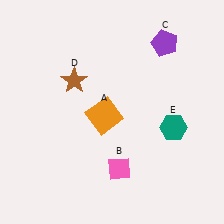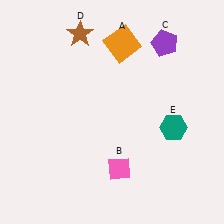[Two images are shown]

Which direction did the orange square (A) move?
The orange square (A) moved up.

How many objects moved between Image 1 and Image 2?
2 objects moved between the two images.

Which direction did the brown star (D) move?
The brown star (D) moved up.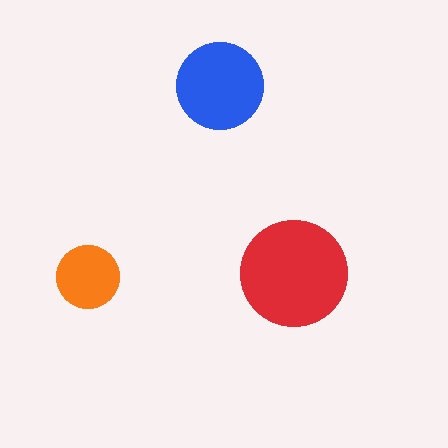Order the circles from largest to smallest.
the red one, the blue one, the orange one.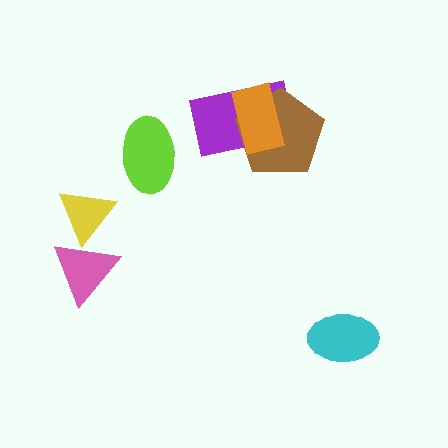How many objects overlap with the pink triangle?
1 object overlaps with the pink triangle.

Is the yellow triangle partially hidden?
Yes, it is partially covered by another shape.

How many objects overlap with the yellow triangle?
1 object overlaps with the yellow triangle.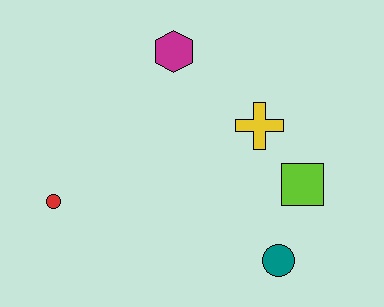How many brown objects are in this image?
There are no brown objects.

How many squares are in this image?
There is 1 square.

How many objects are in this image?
There are 5 objects.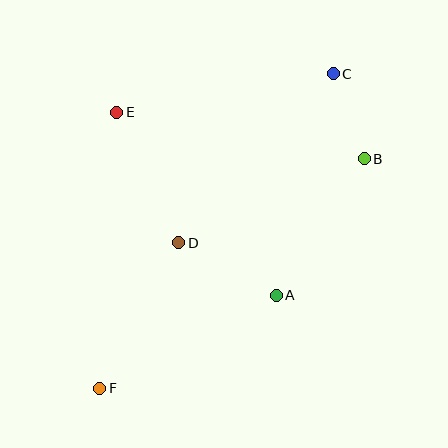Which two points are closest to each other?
Points B and C are closest to each other.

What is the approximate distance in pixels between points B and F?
The distance between B and F is approximately 350 pixels.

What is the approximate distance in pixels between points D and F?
The distance between D and F is approximately 165 pixels.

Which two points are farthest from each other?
Points C and F are farthest from each other.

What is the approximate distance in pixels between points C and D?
The distance between C and D is approximately 229 pixels.